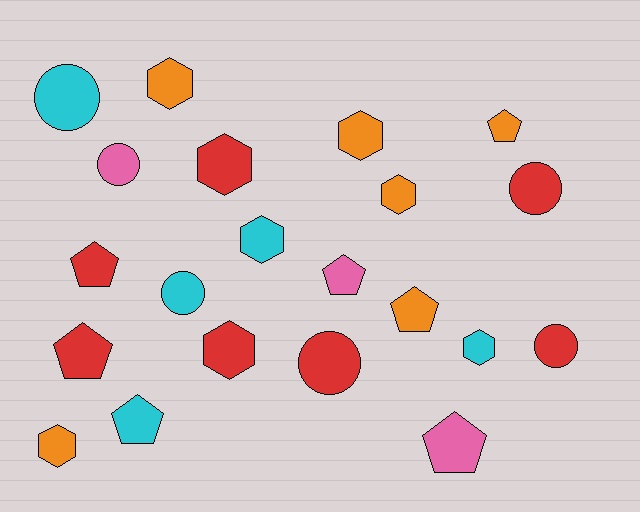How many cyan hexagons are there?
There are 2 cyan hexagons.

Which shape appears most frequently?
Hexagon, with 8 objects.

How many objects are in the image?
There are 21 objects.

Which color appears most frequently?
Red, with 7 objects.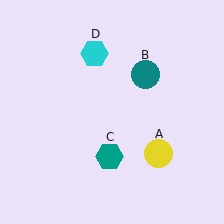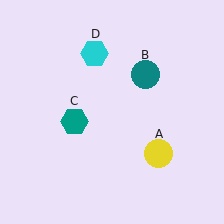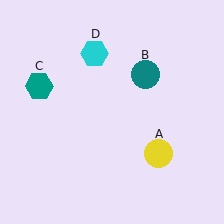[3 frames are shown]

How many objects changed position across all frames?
1 object changed position: teal hexagon (object C).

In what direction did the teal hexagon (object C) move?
The teal hexagon (object C) moved up and to the left.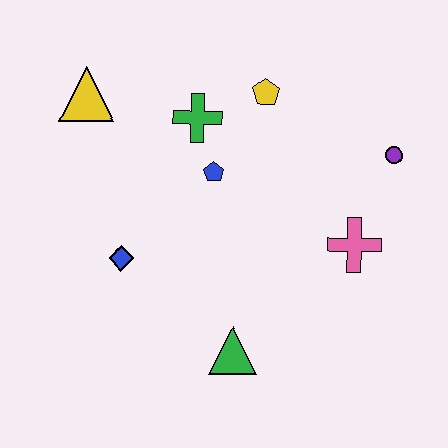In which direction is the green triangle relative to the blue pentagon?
The green triangle is below the blue pentagon.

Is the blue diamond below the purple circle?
Yes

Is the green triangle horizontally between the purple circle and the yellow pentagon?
No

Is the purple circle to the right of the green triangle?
Yes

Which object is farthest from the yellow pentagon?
The green triangle is farthest from the yellow pentagon.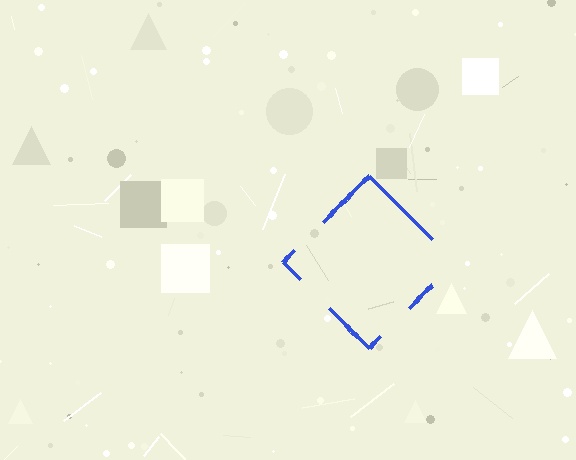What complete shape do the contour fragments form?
The contour fragments form a diamond.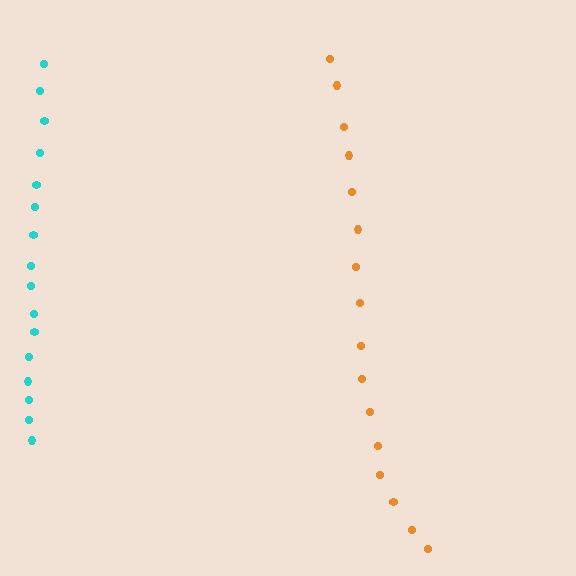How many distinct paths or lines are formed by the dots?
There are 2 distinct paths.